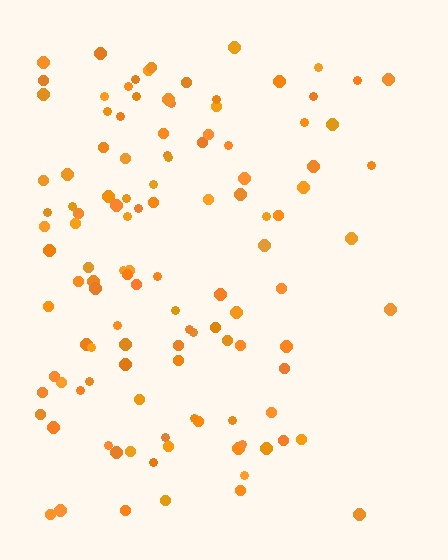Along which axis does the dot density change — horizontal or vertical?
Horizontal.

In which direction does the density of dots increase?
From right to left, with the left side densest.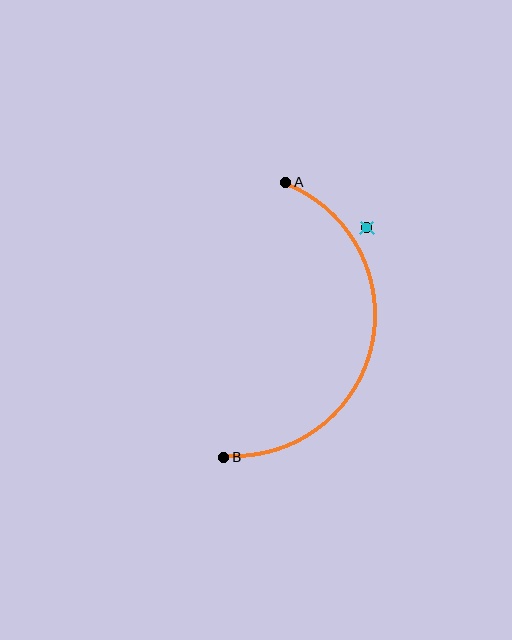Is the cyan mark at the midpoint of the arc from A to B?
No — the cyan mark does not lie on the arc at all. It sits slightly outside the curve.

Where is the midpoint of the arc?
The arc midpoint is the point on the curve farthest from the straight line joining A and B. It sits to the right of that line.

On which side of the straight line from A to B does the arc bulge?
The arc bulges to the right of the straight line connecting A and B.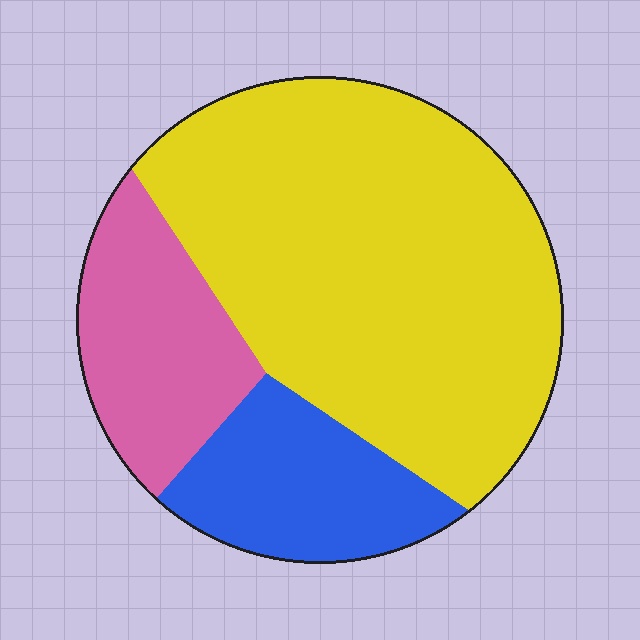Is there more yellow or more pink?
Yellow.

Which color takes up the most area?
Yellow, at roughly 65%.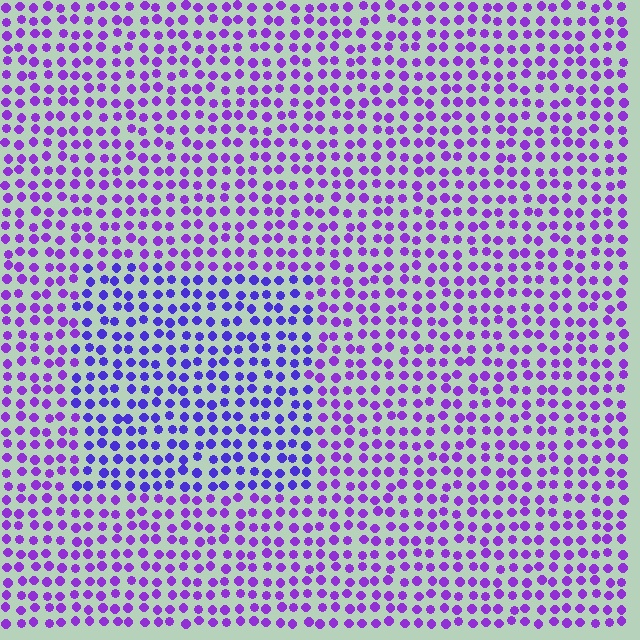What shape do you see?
I see a rectangle.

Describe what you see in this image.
The image is filled with small purple elements in a uniform arrangement. A rectangle-shaped region is visible where the elements are tinted to a slightly different hue, forming a subtle color boundary.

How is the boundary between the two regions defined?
The boundary is defined purely by a slight shift in hue (about 26 degrees). Spacing, size, and orientation are identical on both sides.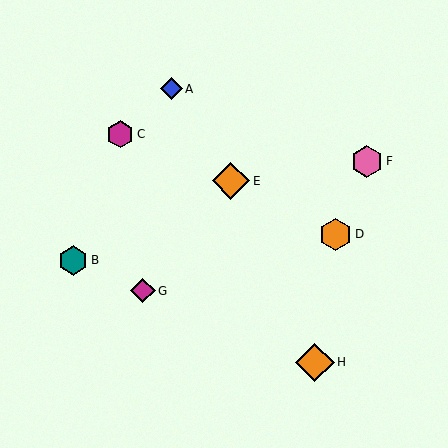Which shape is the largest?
The orange diamond (labeled H) is the largest.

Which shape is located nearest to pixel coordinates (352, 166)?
The pink hexagon (labeled F) at (367, 161) is nearest to that location.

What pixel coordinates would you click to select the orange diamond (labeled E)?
Click at (231, 181) to select the orange diamond E.